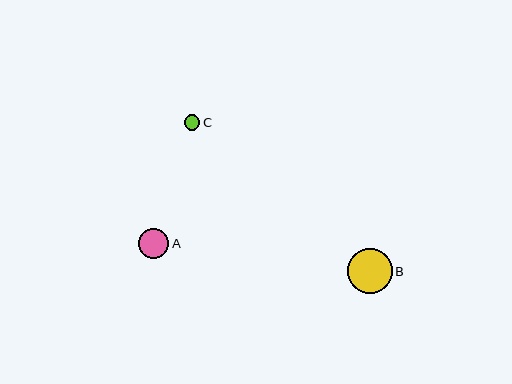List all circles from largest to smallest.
From largest to smallest: B, A, C.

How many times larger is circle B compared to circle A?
Circle B is approximately 1.5 times the size of circle A.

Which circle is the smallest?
Circle C is the smallest with a size of approximately 16 pixels.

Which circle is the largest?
Circle B is the largest with a size of approximately 45 pixels.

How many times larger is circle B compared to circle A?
Circle B is approximately 1.5 times the size of circle A.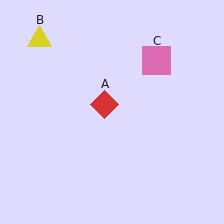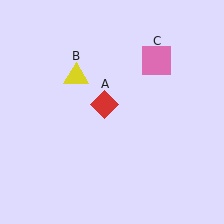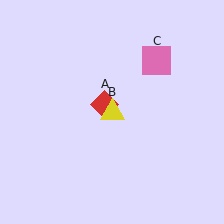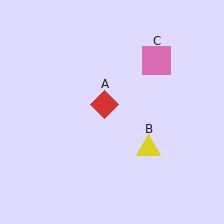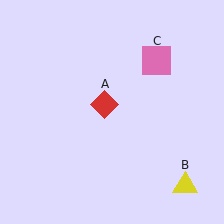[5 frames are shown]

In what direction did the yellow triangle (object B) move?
The yellow triangle (object B) moved down and to the right.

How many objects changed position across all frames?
1 object changed position: yellow triangle (object B).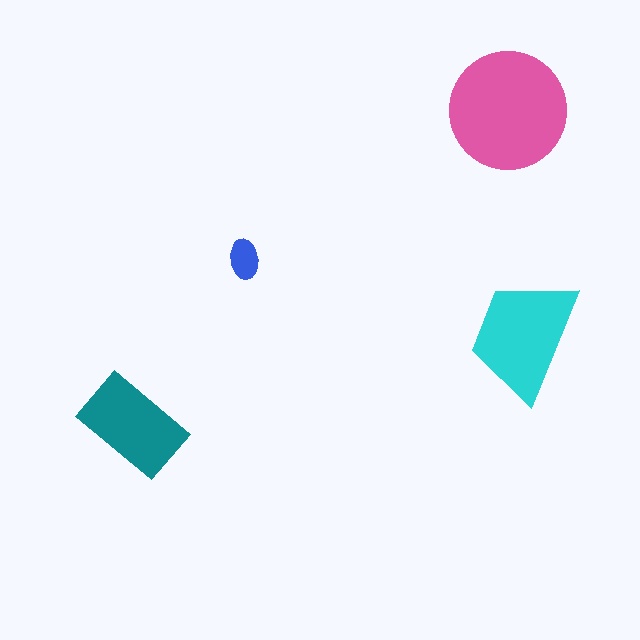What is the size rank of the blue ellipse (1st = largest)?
4th.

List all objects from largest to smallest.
The pink circle, the cyan trapezoid, the teal rectangle, the blue ellipse.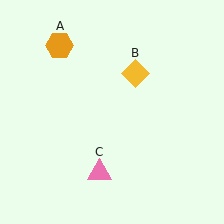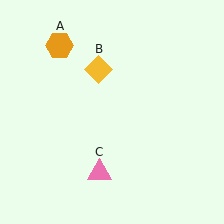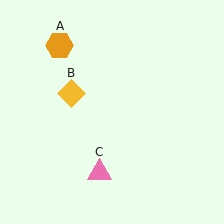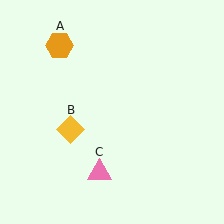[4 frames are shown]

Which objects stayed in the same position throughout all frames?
Orange hexagon (object A) and pink triangle (object C) remained stationary.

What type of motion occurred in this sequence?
The yellow diamond (object B) rotated counterclockwise around the center of the scene.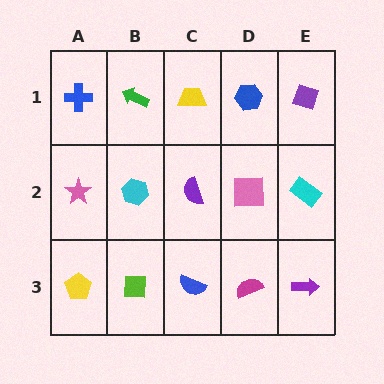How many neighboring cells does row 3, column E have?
2.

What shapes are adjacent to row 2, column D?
A blue hexagon (row 1, column D), a magenta semicircle (row 3, column D), a purple semicircle (row 2, column C), a cyan rectangle (row 2, column E).